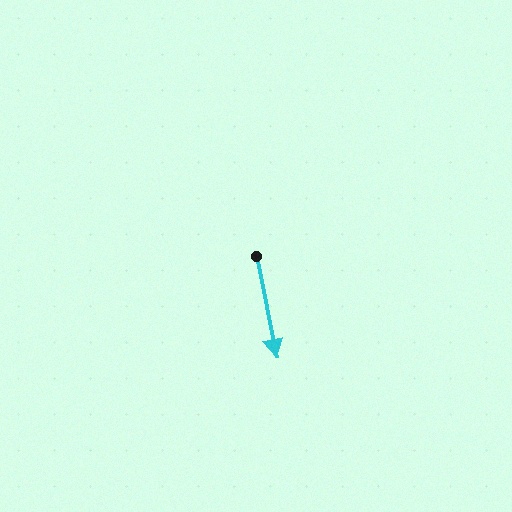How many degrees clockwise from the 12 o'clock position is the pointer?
Approximately 169 degrees.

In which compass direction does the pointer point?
South.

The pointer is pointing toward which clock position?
Roughly 6 o'clock.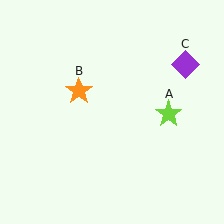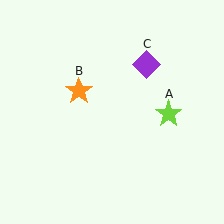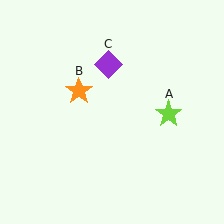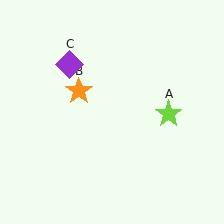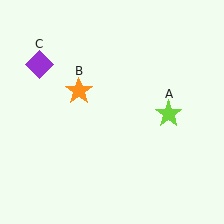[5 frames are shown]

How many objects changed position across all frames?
1 object changed position: purple diamond (object C).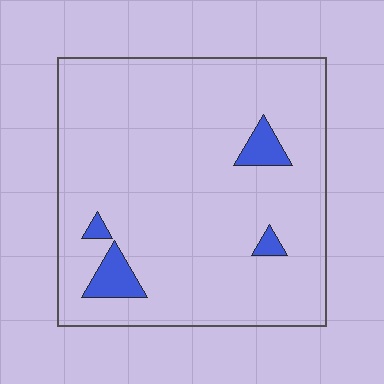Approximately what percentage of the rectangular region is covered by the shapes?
Approximately 5%.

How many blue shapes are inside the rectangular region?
4.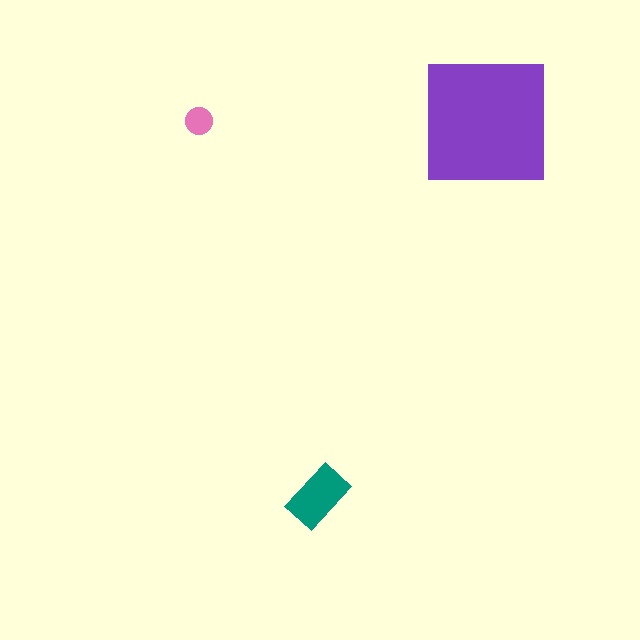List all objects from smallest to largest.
The pink circle, the teal rectangle, the purple square.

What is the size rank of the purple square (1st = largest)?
1st.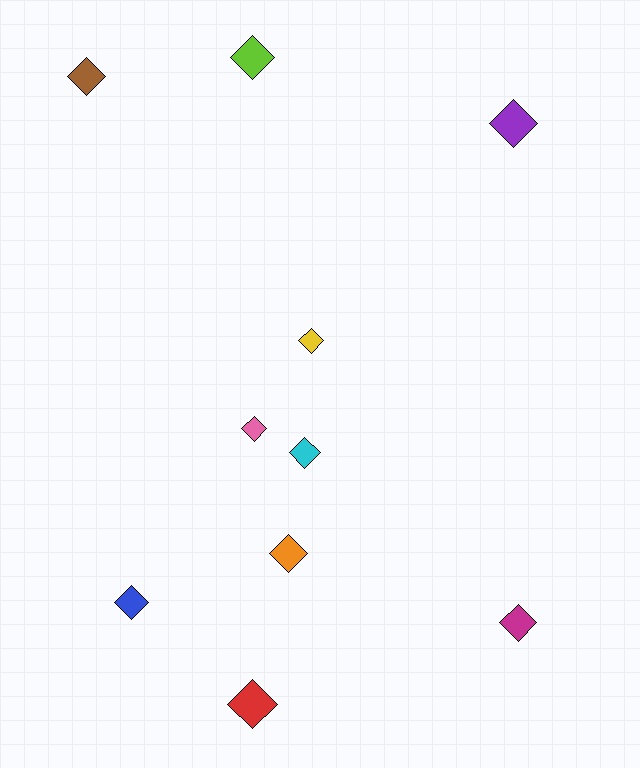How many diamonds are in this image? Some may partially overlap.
There are 10 diamonds.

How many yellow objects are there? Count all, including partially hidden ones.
There is 1 yellow object.